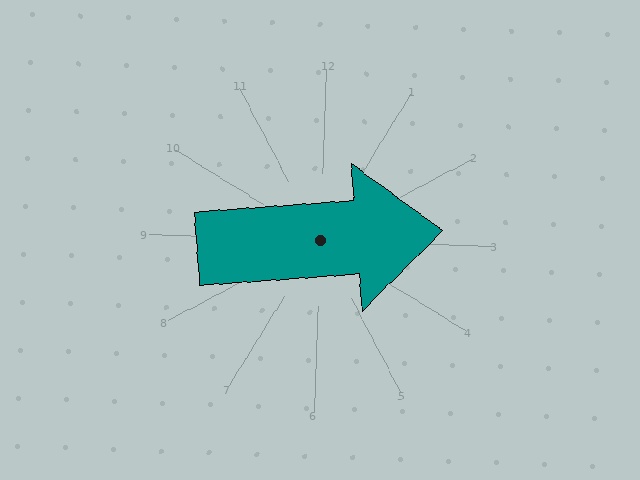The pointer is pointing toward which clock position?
Roughly 3 o'clock.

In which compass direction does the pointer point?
East.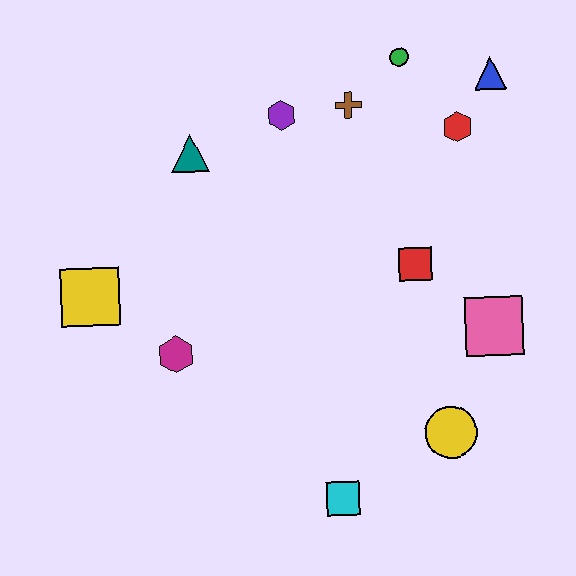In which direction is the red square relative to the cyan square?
The red square is above the cyan square.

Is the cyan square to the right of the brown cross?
No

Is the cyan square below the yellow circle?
Yes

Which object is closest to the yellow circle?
The pink square is closest to the yellow circle.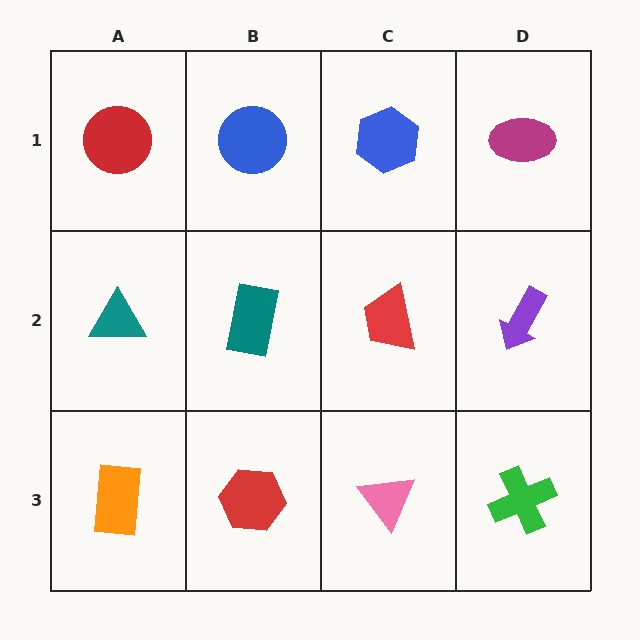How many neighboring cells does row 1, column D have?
2.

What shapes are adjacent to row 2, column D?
A magenta ellipse (row 1, column D), a green cross (row 3, column D), a red trapezoid (row 2, column C).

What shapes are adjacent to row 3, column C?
A red trapezoid (row 2, column C), a red hexagon (row 3, column B), a green cross (row 3, column D).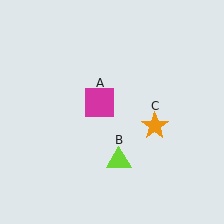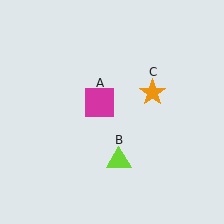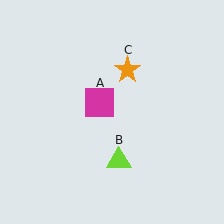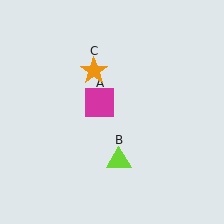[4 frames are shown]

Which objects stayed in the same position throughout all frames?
Magenta square (object A) and lime triangle (object B) remained stationary.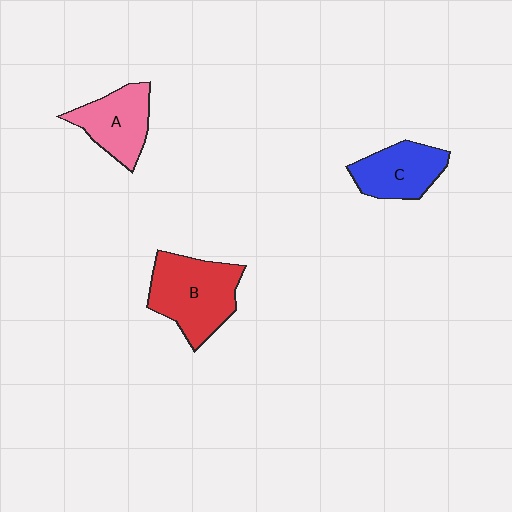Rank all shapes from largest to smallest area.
From largest to smallest: B (red), A (pink), C (blue).